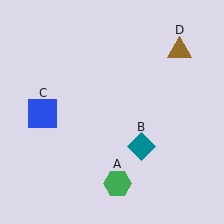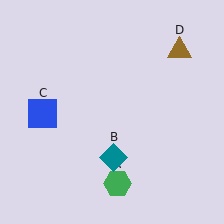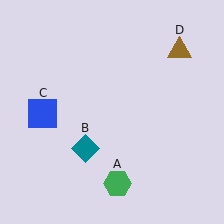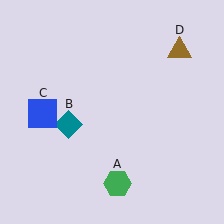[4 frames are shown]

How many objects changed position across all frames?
1 object changed position: teal diamond (object B).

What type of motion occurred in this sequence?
The teal diamond (object B) rotated clockwise around the center of the scene.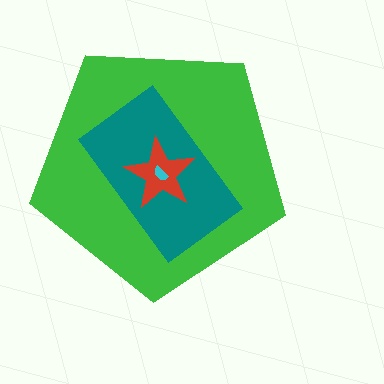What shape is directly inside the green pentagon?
The teal rectangle.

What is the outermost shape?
The green pentagon.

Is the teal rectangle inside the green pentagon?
Yes.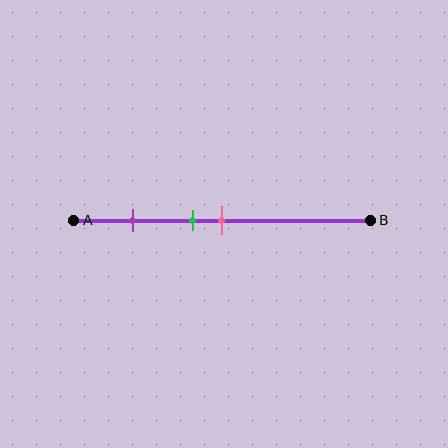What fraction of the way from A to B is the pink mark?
The pink mark is approximately 50% (0.5) of the way from A to B.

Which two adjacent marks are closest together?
The green and pink marks are the closest adjacent pair.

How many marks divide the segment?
There are 3 marks dividing the segment.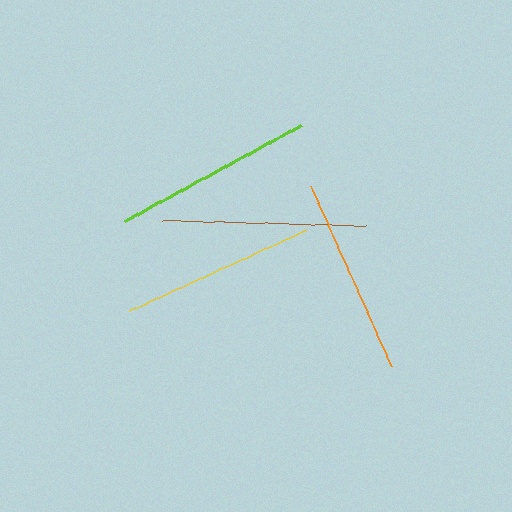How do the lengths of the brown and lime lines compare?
The brown and lime lines are approximately the same length.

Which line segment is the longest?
The brown line is the longest at approximately 203 pixels.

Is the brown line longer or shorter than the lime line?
The brown line is longer than the lime line.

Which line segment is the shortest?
The yellow line is the shortest at approximately 195 pixels.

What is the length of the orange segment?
The orange segment is approximately 197 pixels long.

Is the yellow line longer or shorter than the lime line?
The lime line is longer than the yellow line.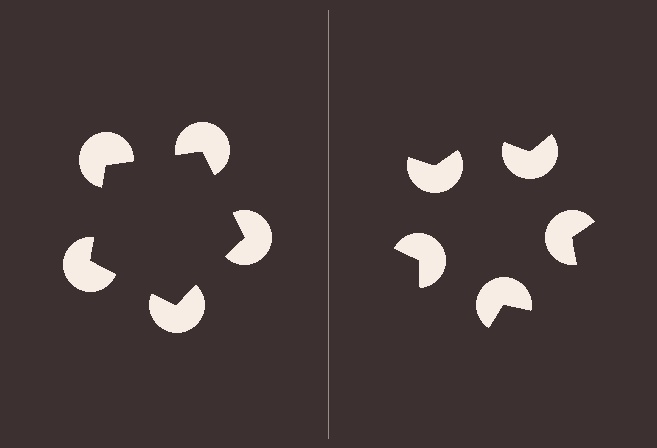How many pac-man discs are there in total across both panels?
10 — 5 on each side.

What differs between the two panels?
The pac-man discs are positioned identically on both sides; only the wedge orientations differ. On the left they align to a pentagon; on the right they are misaligned.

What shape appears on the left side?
An illusory pentagon.